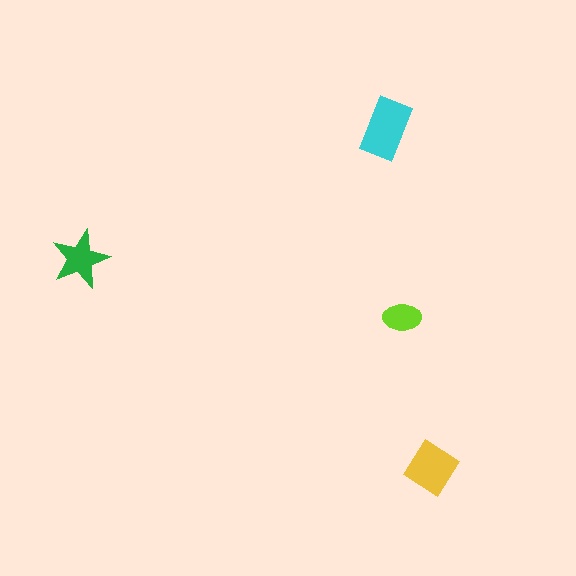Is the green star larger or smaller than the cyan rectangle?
Smaller.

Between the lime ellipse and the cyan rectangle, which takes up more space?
The cyan rectangle.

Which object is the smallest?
The lime ellipse.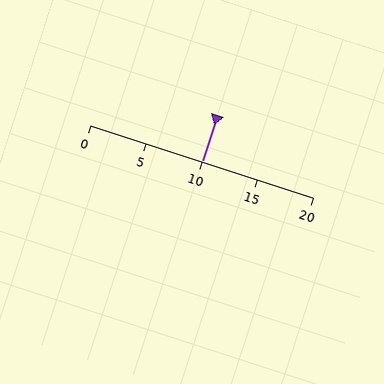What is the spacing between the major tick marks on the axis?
The major ticks are spaced 5 apart.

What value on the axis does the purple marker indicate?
The marker indicates approximately 10.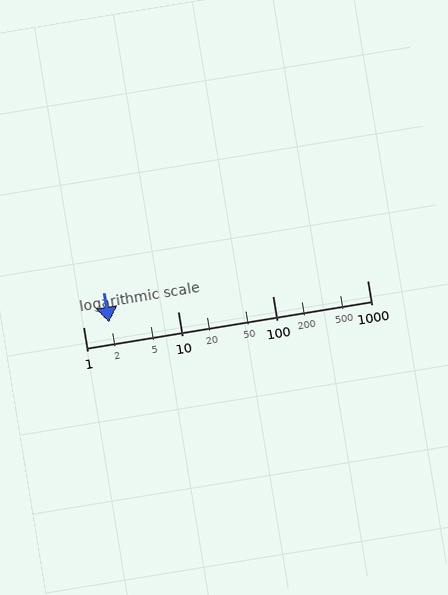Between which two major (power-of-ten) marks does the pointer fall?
The pointer is between 1 and 10.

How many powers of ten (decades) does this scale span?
The scale spans 3 decades, from 1 to 1000.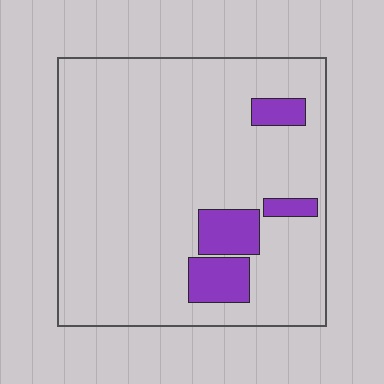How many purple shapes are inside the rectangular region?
4.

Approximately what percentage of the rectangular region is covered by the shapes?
Approximately 10%.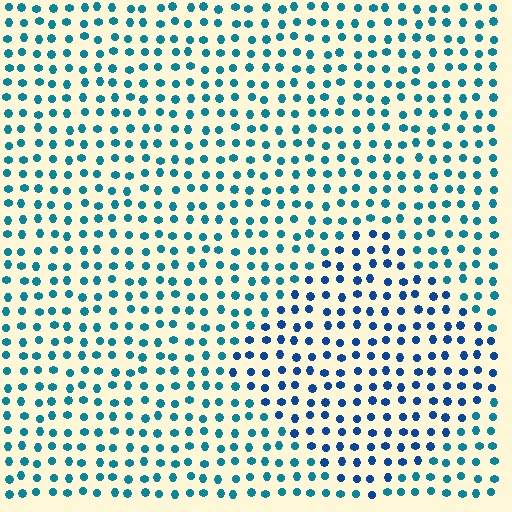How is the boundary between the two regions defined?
The boundary is defined purely by a slight shift in hue (about 28 degrees). Spacing, size, and orientation are identical on both sides.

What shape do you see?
I see a diamond.